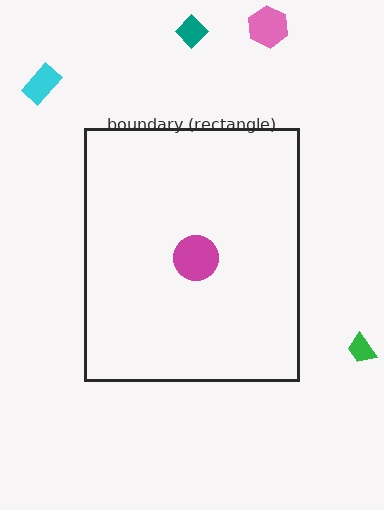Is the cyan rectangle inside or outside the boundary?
Outside.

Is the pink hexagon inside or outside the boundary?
Outside.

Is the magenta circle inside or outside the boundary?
Inside.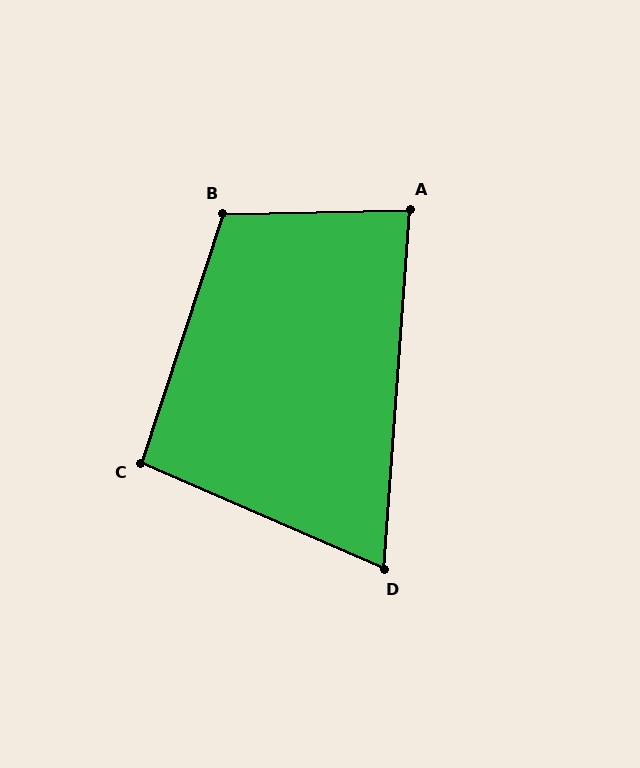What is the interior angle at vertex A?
Approximately 85 degrees (acute).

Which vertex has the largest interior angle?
B, at approximately 109 degrees.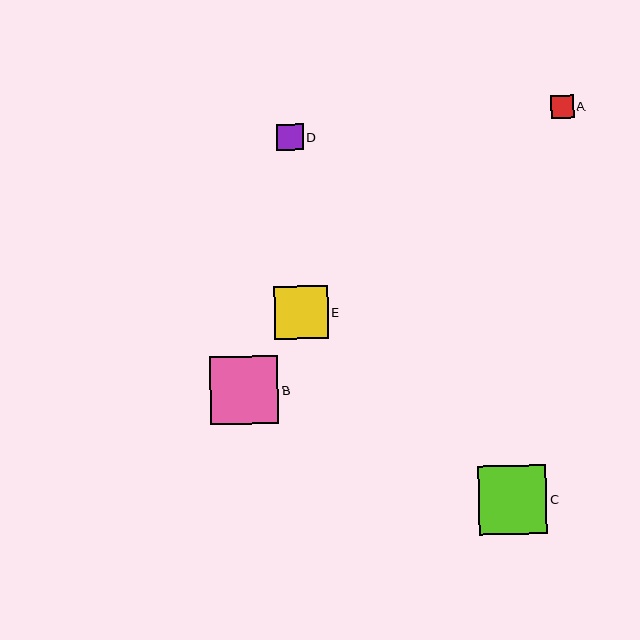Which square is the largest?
Square B is the largest with a size of approximately 68 pixels.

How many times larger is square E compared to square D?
Square E is approximately 2.0 times the size of square D.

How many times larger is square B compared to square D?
Square B is approximately 2.5 times the size of square D.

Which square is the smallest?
Square A is the smallest with a size of approximately 23 pixels.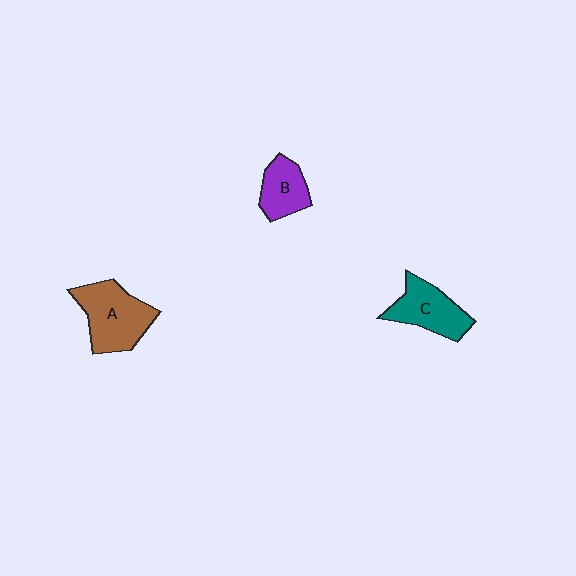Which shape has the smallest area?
Shape B (purple).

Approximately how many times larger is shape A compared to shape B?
Approximately 1.7 times.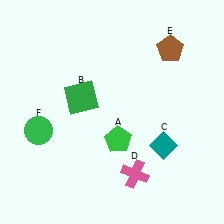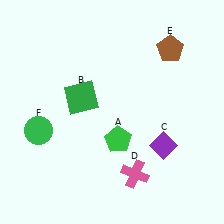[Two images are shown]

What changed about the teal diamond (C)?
In Image 1, C is teal. In Image 2, it changed to purple.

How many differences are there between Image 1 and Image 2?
There is 1 difference between the two images.